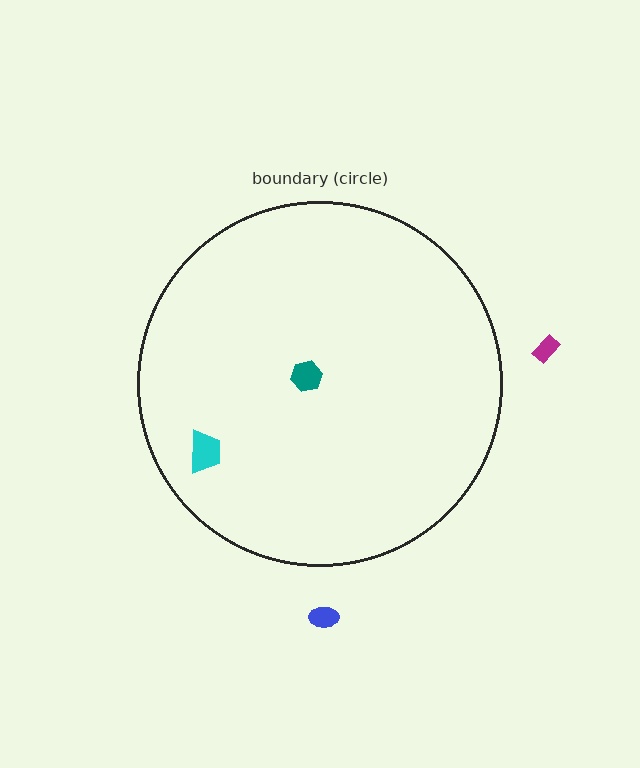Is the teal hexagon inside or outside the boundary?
Inside.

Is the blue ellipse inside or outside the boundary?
Outside.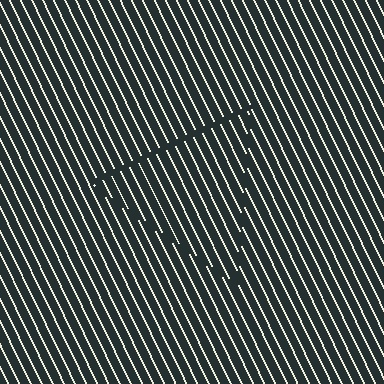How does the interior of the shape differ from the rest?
The interior of the shape contains the same grating, shifted by half a period — the contour is defined by the phase discontinuity where line-ends from the inner and outer gratings abut.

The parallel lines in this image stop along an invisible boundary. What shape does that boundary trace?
An illusory triangle. The interior of the shape contains the same grating, shifted by half a period — the contour is defined by the phase discontinuity where line-ends from the inner and outer gratings abut.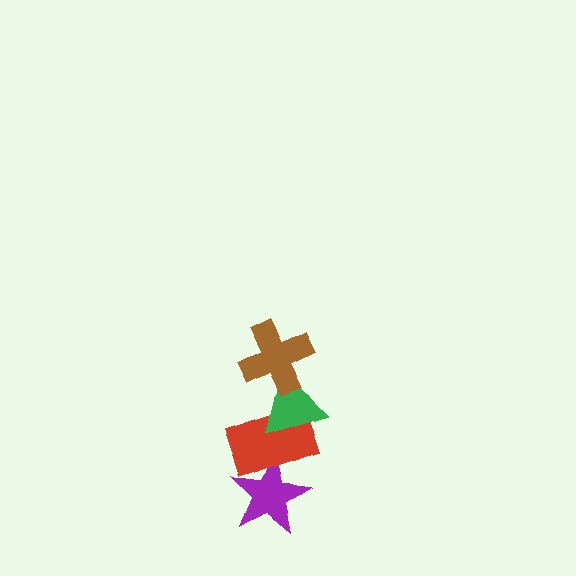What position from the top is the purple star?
The purple star is 4th from the top.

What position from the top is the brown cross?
The brown cross is 1st from the top.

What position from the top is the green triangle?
The green triangle is 2nd from the top.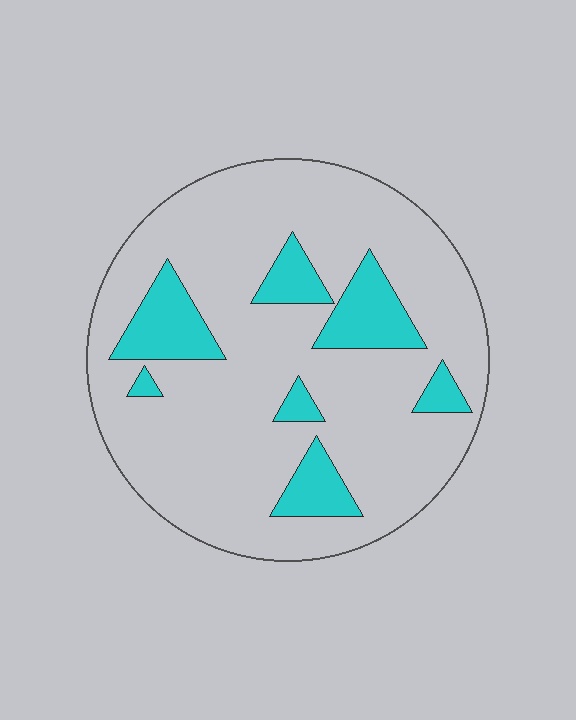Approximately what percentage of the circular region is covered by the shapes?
Approximately 20%.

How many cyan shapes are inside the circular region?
7.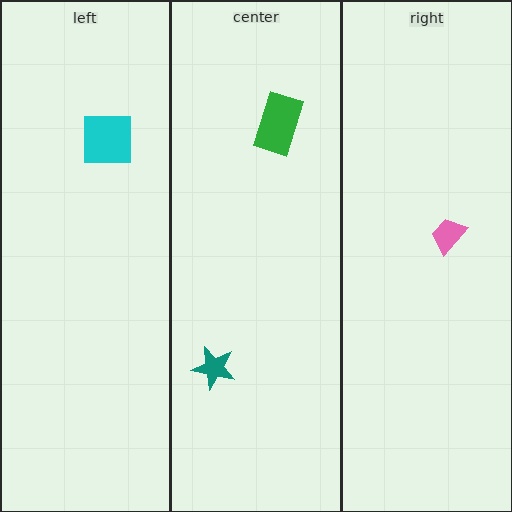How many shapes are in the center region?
2.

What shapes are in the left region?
The cyan square.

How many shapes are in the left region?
1.